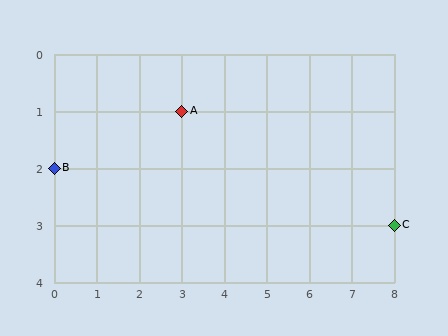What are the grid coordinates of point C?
Point C is at grid coordinates (8, 3).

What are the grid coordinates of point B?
Point B is at grid coordinates (0, 2).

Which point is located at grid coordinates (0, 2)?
Point B is at (0, 2).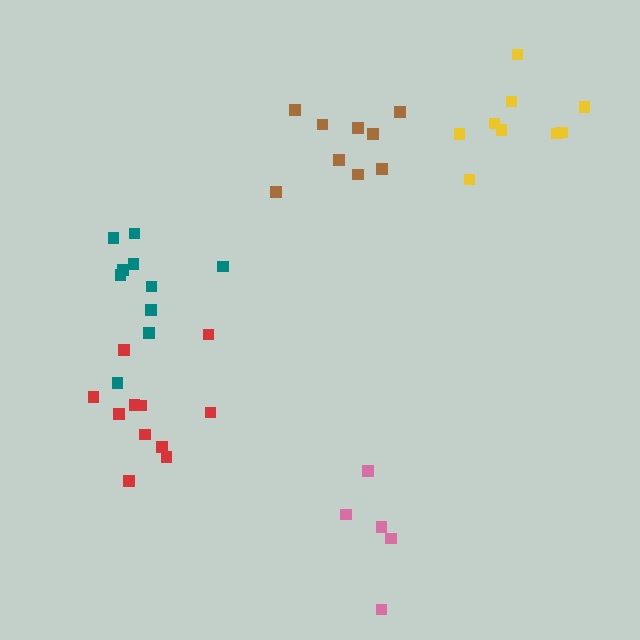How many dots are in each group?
Group 1: 9 dots, Group 2: 11 dots, Group 3: 10 dots, Group 4: 5 dots, Group 5: 9 dots (44 total).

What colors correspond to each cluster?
The clusters are colored: yellow, red, teal, pink, brown.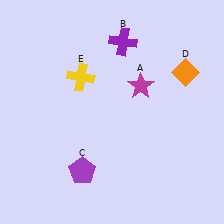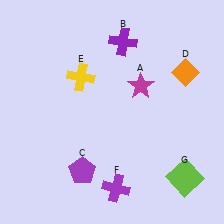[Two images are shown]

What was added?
A purple cross (F), a lime square (G) were added in Image 2.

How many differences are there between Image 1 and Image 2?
There are 2 differences between the two images.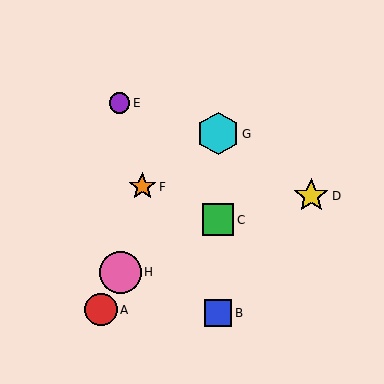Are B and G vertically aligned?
Yes, both are at x≈218.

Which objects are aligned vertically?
Objects B, C, G are aligned vertically.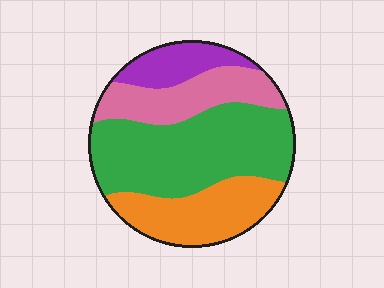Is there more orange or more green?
Green.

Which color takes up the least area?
Purple, at roughly 10%.